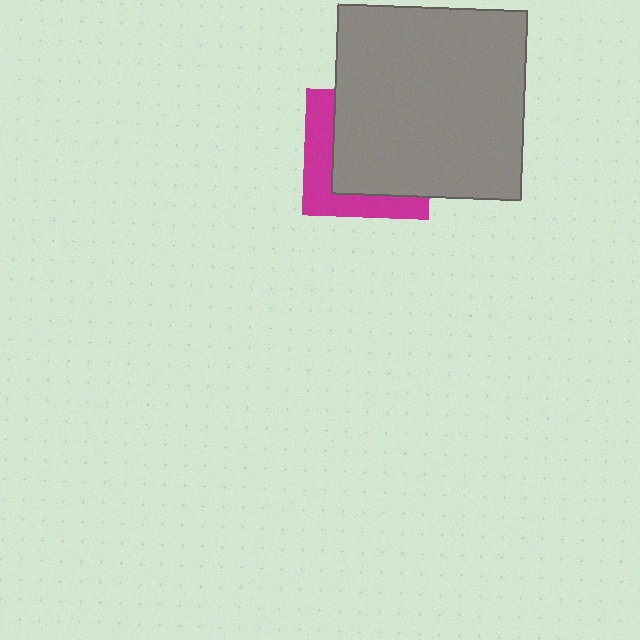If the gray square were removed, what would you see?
You would see the complete magenta square.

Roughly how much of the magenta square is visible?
A small part of it is visible (roughly 36%).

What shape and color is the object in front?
The object in front is a gray square.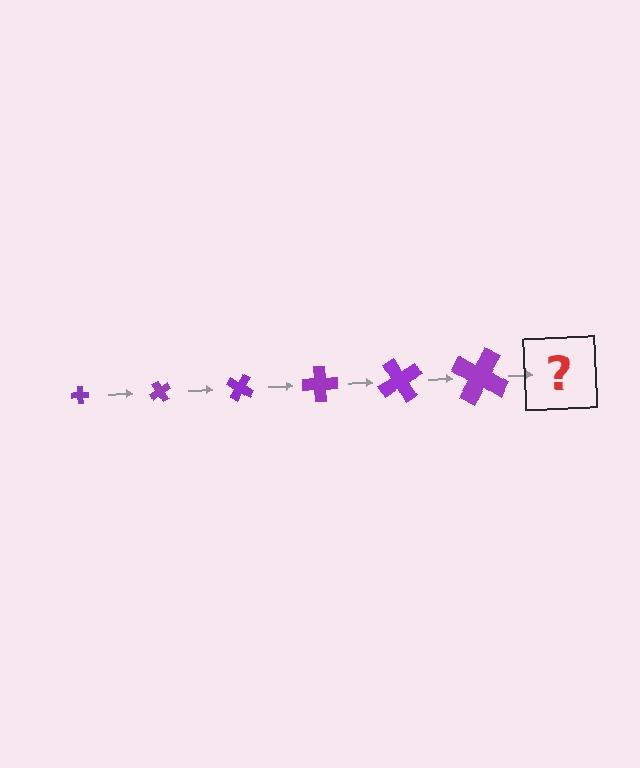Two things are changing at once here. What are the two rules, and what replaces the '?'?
The two rules are that the cross grows larger each step and it rotates 60 degrees each step. The '?' should be a cross, larger than the previous one and rotated 360 degrees from the start.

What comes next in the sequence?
The next element should be a cross, larger than the previous one and rotated 360 degrees from the start.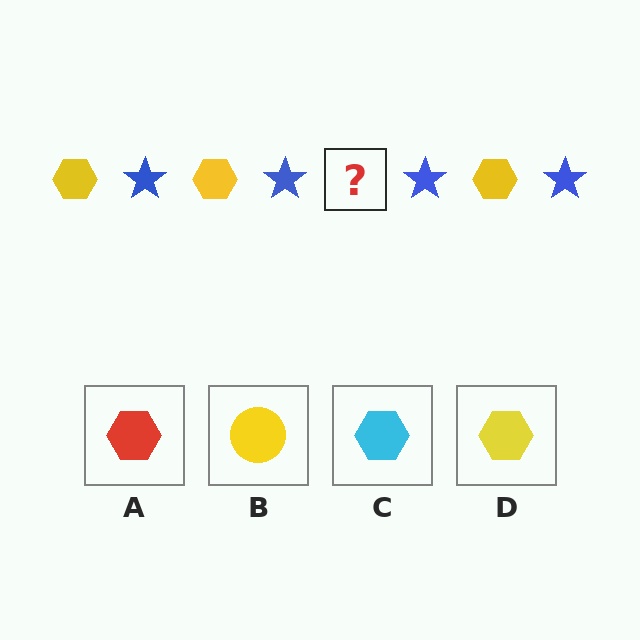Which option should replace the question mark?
Option D.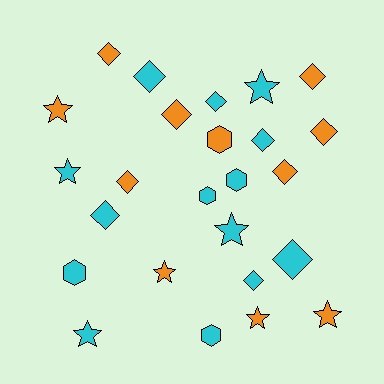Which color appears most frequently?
Cyan, with 14 objects.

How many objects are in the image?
There are 25 objects.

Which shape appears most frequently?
Diamond, with 12 objects.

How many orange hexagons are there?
There is 1 orange hexagon.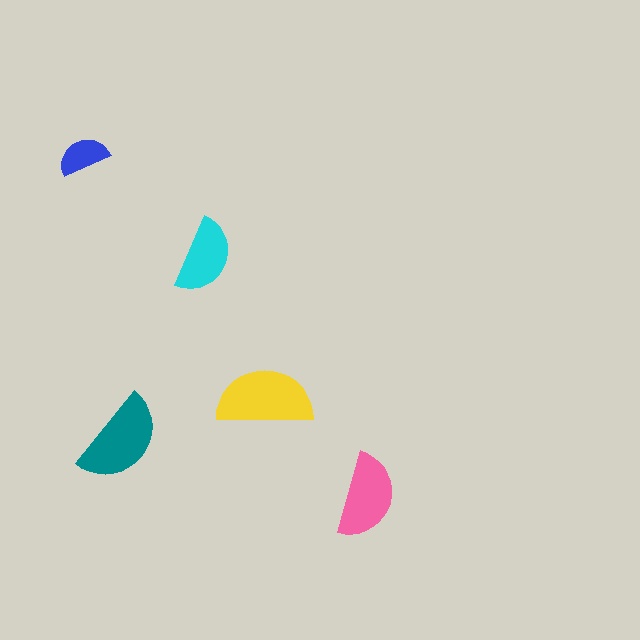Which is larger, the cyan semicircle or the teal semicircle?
The teal one.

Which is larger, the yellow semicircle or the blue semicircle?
The yellow one.